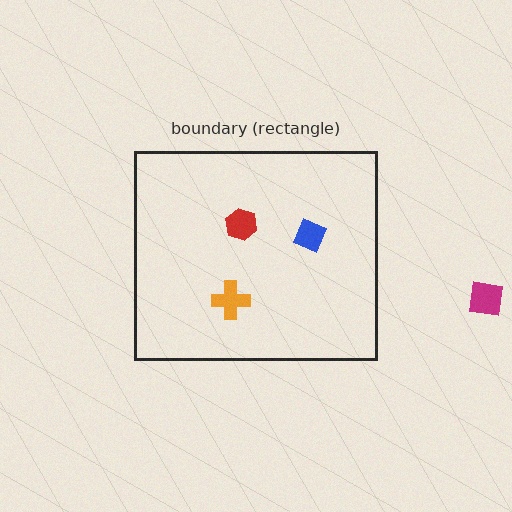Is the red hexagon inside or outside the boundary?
Inside.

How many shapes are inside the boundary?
3 inside, 1 outside.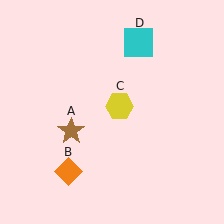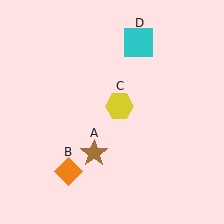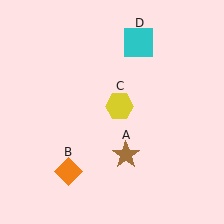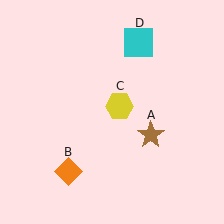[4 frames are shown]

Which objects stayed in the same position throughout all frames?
Orange diamond (object B) and yellow hexagon (object C) and cyan square (object D) remained stationary.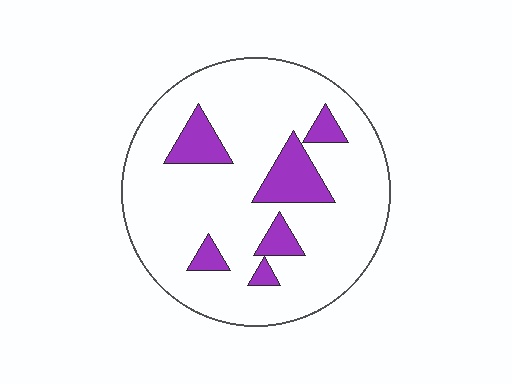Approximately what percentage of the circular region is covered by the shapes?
Approximately 15%.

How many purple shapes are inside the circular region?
6.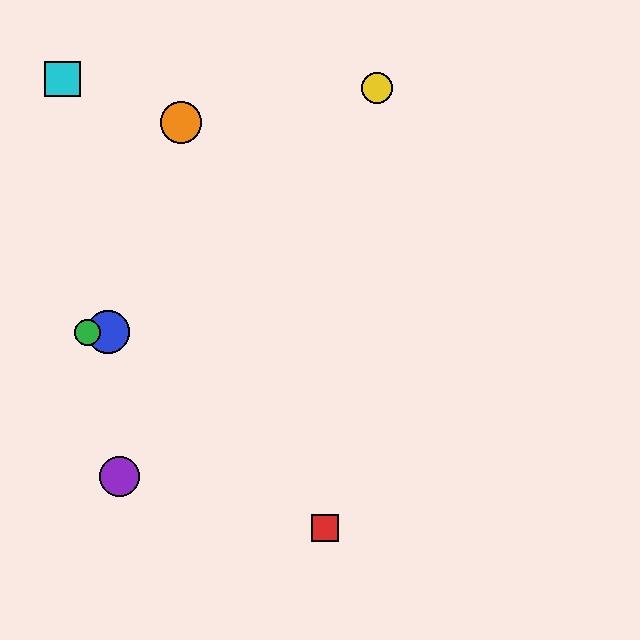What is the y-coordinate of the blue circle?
The blue circle is at y≈332.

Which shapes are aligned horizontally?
The blue circle, the green circle are aligned horizontally.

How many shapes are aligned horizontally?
2 shapes (the blue circle, the green circle) are aligned horizontally.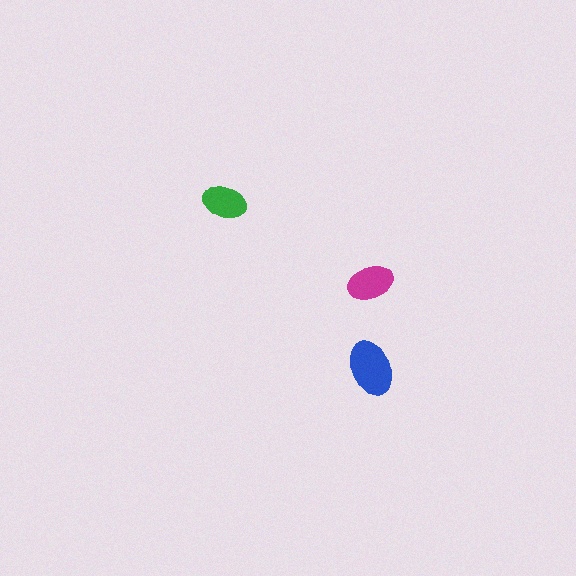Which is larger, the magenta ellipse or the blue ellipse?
The blue one.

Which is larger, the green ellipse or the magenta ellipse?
The magenta one.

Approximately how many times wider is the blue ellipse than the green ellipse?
About 1.5 times wider.